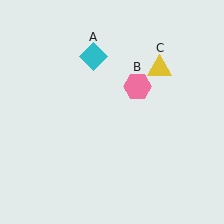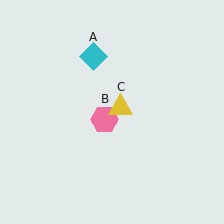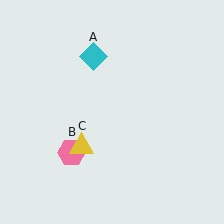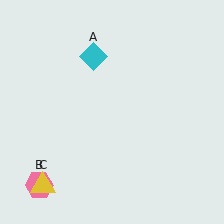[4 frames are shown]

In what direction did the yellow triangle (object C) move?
The yellow triangle (object C) moved down and to the left.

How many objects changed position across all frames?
2 objects changed position: pink hexagon (object B), yellow triangle (object C).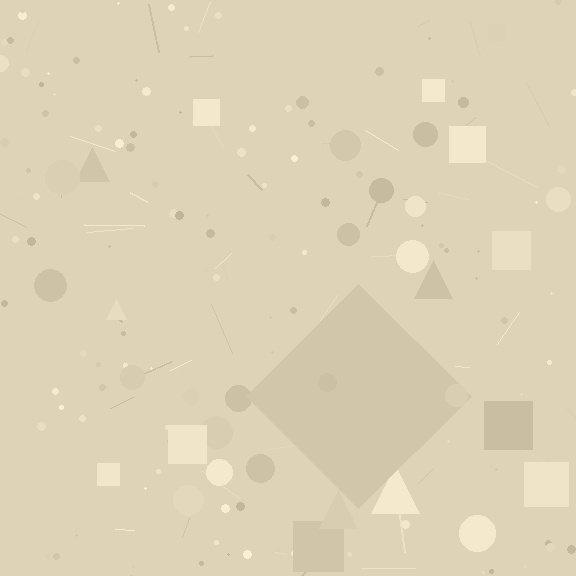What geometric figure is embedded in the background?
A diamond is embedded in the background.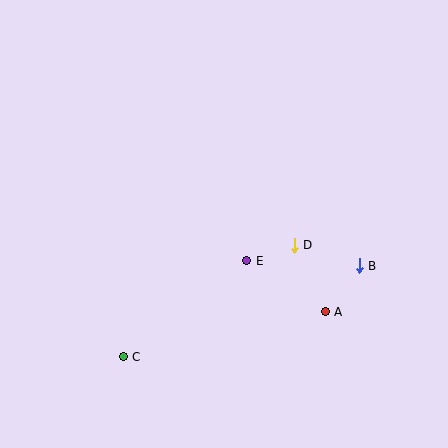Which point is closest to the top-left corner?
Point E is closest to the top-left corner.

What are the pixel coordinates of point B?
Point B is at (359, 266).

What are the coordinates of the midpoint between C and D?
The midpoint between C and D is at (209, 301).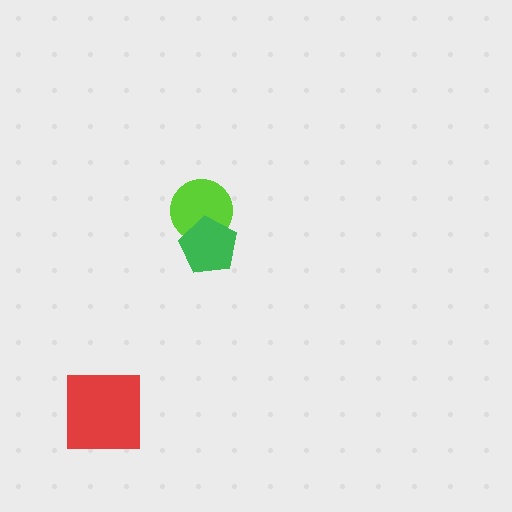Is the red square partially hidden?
No, no other shape covers it.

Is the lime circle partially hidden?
Yes, it is partially covered by another shape.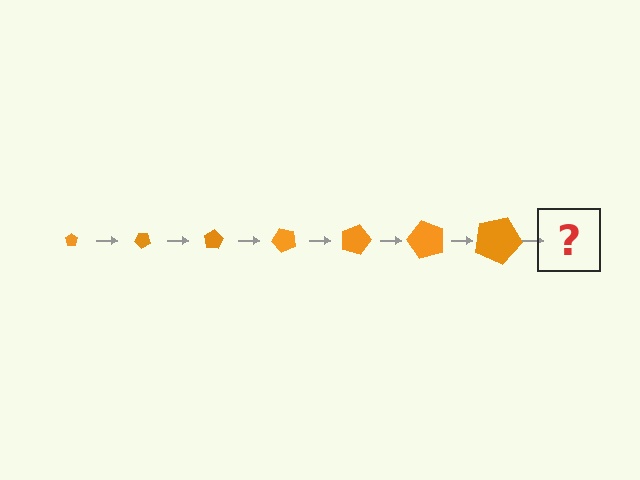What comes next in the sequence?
The next element should be a pentagon, larger than the previous one and rotated 280 degrees from the start.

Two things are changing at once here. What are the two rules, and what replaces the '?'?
The two rules are that the pentagon grows larger each step and it rotates 40 degrees each step. The '?' should be a pentagon, larger than the previous one and rotated 280 degrees from the start.